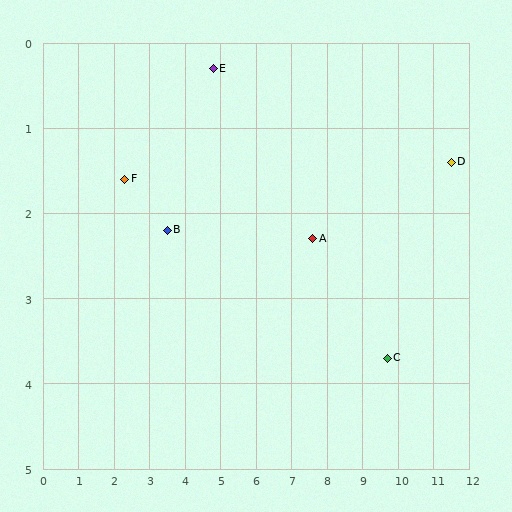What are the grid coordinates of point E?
Point E is at approximately (4.8, 0.3).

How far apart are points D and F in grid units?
Points D and F are about 9.2 grid units apart.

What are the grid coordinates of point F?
Point F is at approximately (2.3, 1.6).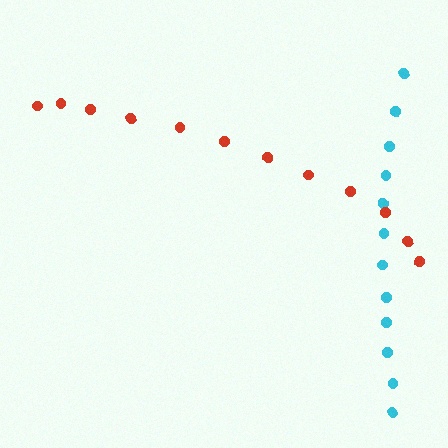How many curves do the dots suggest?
There are 2 distinct paths.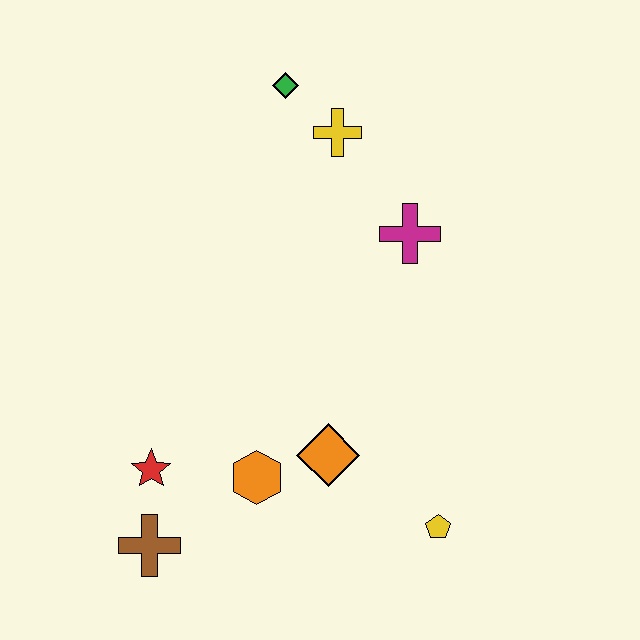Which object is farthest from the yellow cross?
The brown cross is farthest from the yellow cross.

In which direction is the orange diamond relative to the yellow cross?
The orange diamond is below the yellow cross.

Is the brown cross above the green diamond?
No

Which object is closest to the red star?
The brown cross is closest to the red star.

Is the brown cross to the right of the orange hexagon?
No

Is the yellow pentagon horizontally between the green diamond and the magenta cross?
No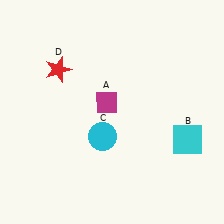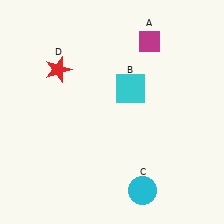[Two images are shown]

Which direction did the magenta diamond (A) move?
The magenta diamond (A) moved up.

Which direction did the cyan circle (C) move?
The cyan circle (C) moved down.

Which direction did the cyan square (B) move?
The cyan square (B) moved left.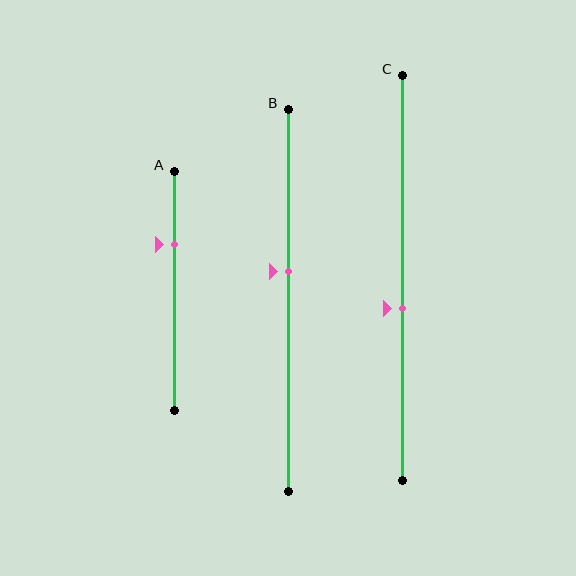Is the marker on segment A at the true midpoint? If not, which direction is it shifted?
No, the marker on segment A is shifted upward by about 20% of the segment length.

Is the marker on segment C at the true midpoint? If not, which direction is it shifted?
No, the marker on segment C is shifted downward by about 8% of the segment length.